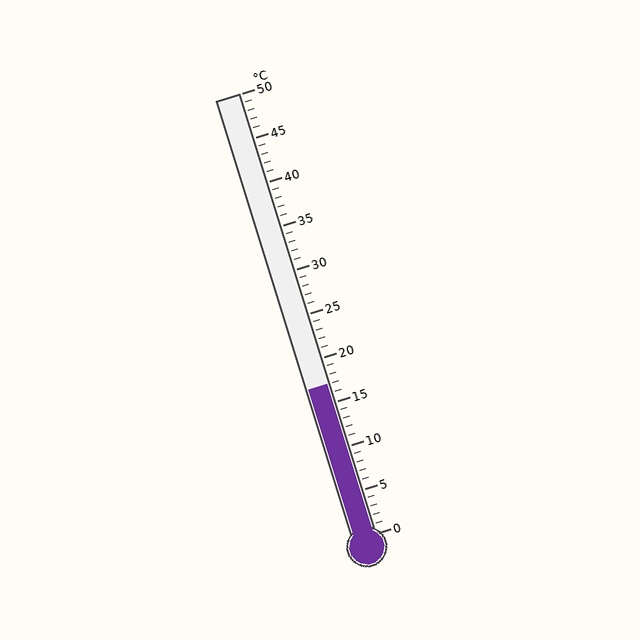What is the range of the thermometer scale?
The thermometer scale ranges from 0°C to 50°C.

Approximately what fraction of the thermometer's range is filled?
The thermometer is filled to approximately 35% of its range.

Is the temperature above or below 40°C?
The temperature is below 40°C.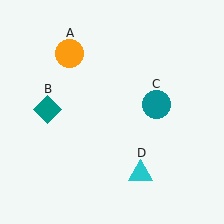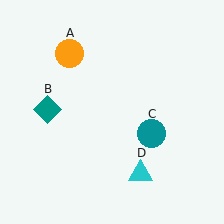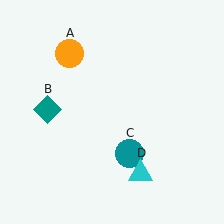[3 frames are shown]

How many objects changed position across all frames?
1 object changed position: teal circle (object C).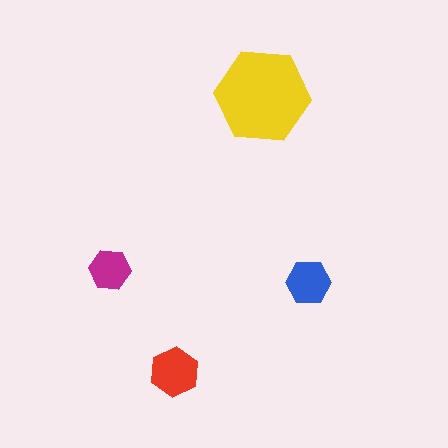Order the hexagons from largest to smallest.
the yellow one, the red one, the blue one, the magenta one.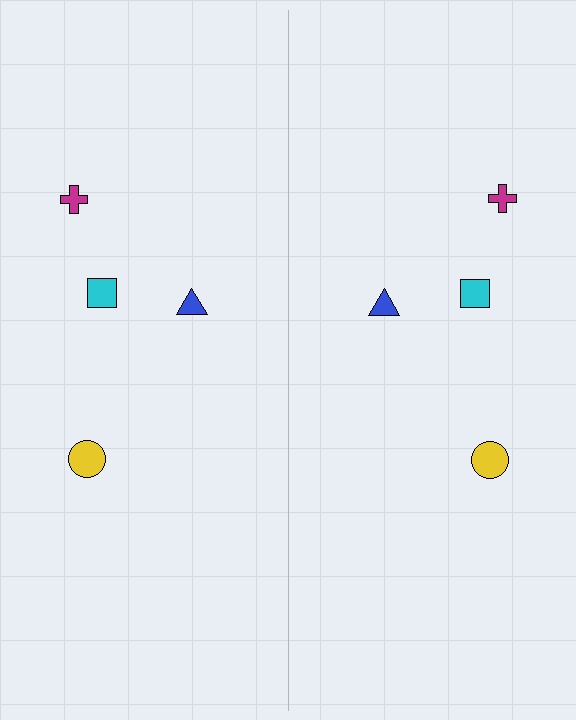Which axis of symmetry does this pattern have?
The pattern has a vertical axis of symmetry running through the center of the image.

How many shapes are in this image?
There are 8 shapes in this image.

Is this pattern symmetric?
Yes, this pattern has bilateral (reflection) symmetry.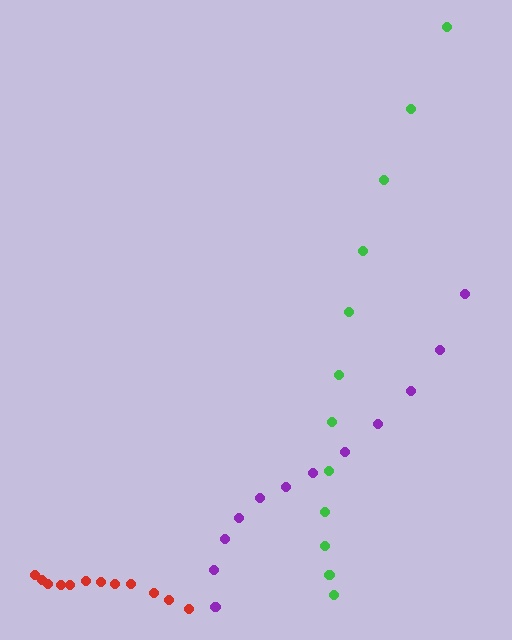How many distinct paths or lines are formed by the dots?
There are 3 distinct paths.